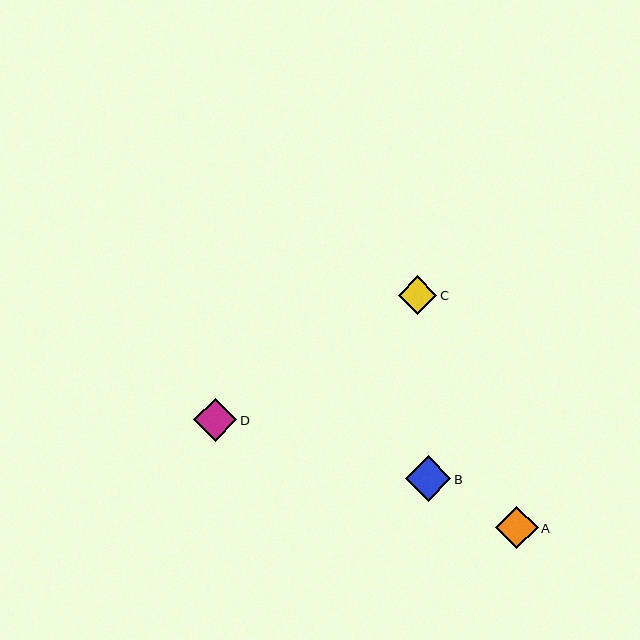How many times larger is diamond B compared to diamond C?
Diamond B is approximately 1.2 times the size of diamond C.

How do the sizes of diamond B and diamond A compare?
Diamond B and diamond A are approximately the same size.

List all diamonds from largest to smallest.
From largest to smallest: B, D, A, C.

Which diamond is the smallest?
Diamond C is the smallest with a size of approximately 38 pixels.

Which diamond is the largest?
Diamond B is the largest with a size of approximately 46 pixels.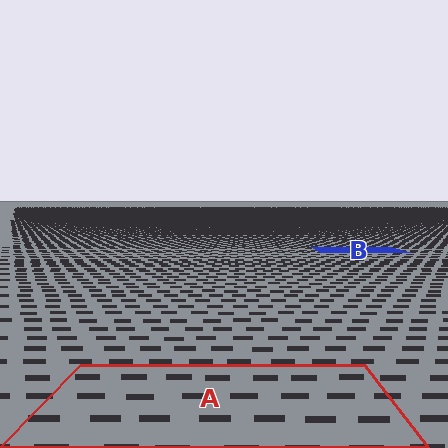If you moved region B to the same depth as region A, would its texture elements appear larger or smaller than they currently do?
They would appear larger. At a closer depth, the same texture elements are projected at a bigger on-screen size.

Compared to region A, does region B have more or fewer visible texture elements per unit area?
Region B has more texture elements per unit area — they are packed more densely because it is farther away.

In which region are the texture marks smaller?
The texture marks are smaller in region B, because it is farther away.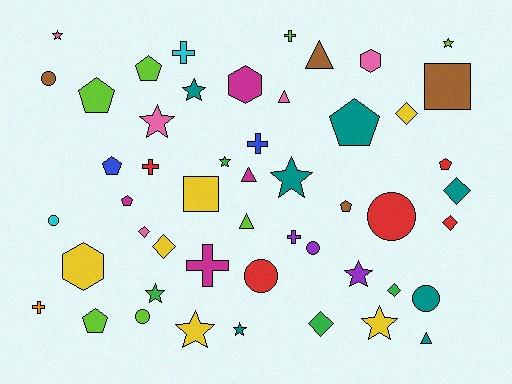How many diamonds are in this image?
There are 7 diamonds.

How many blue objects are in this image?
There are 2 blue objects.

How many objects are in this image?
There are 50 objects.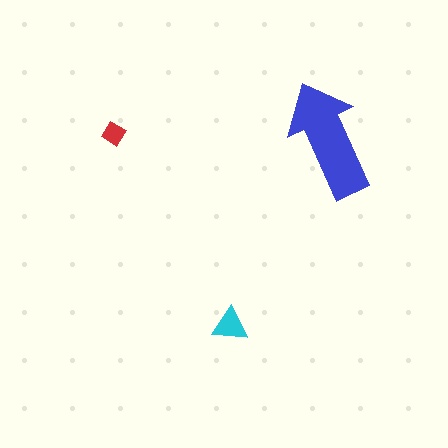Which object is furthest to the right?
The blue arrow is rightmost.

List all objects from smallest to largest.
The red diamond, the cyan triangle, the blue arrow.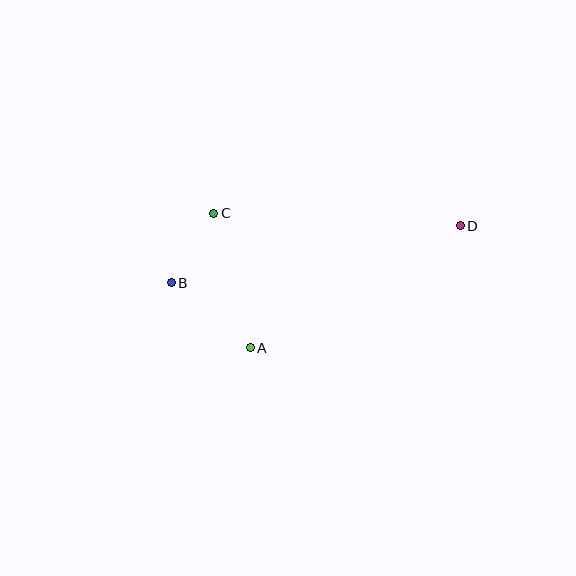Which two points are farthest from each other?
Points B and D are farthest from each other.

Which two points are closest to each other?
Points B and C are closest to each other.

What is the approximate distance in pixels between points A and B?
The distance between A and B is approximately 103 pixels.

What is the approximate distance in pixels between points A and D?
The distance between A and D is approximately 243 pixels.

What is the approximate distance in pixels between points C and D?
The distance between C and D is approximately 247 pixels.